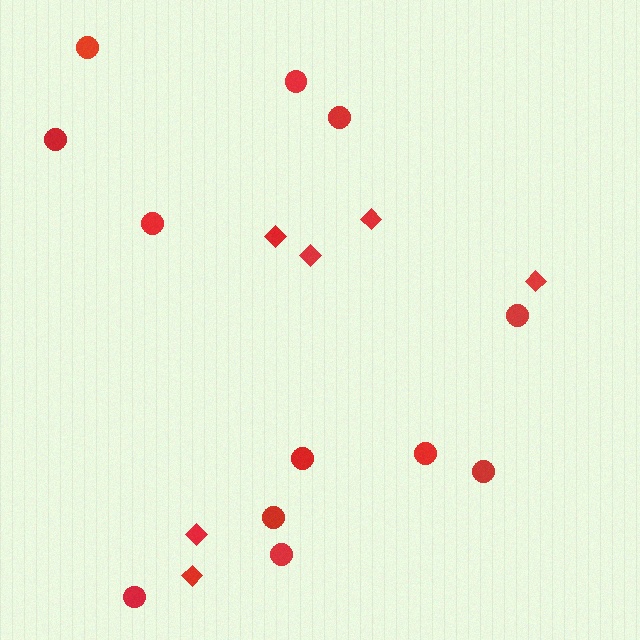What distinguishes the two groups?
There are 2 groups: one group of diamonds (6) and one group of circles (12).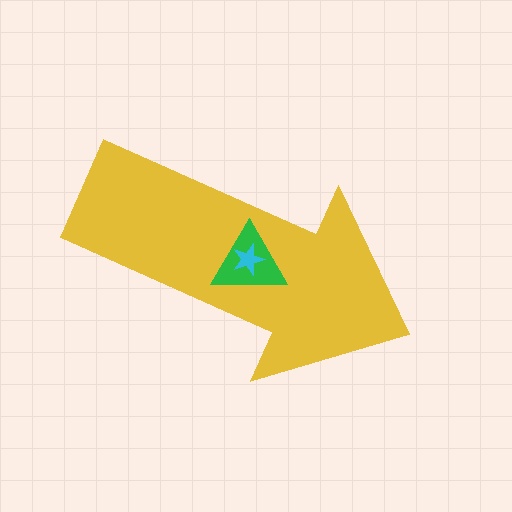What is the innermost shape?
The cyan star.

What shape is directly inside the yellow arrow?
The green triangle.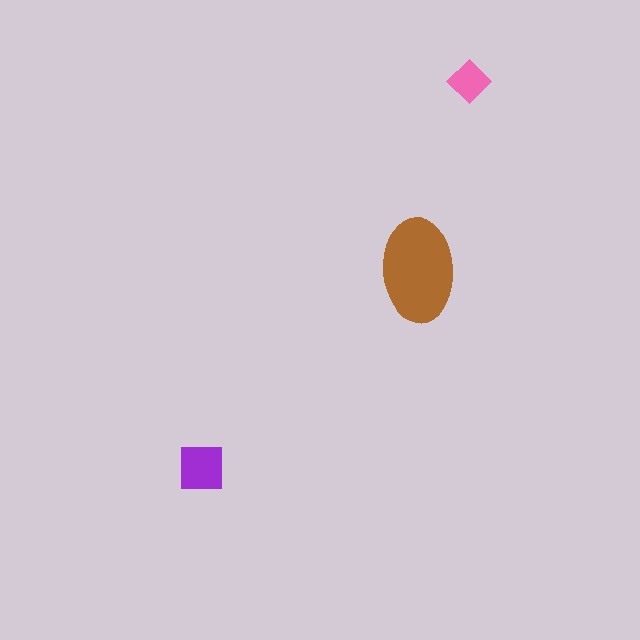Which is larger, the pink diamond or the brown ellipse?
The brown ellipse.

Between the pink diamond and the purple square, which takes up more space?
The purple square.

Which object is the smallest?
The pink diamond.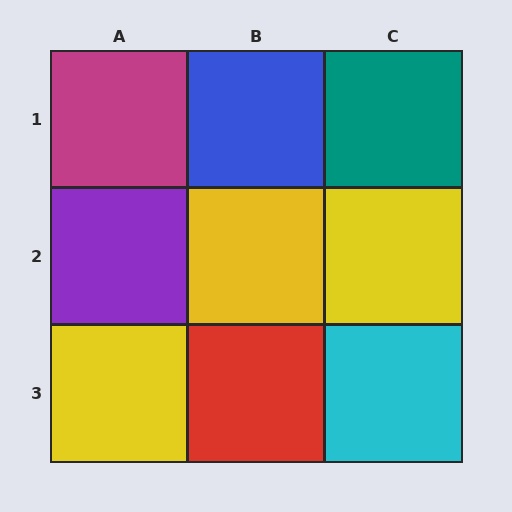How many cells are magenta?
1 cell is magenta.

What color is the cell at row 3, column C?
Cyan.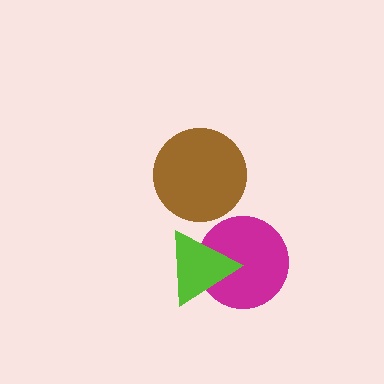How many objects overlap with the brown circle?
0 objects overlap with the brown circle.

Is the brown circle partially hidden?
No, no other shape covers it.